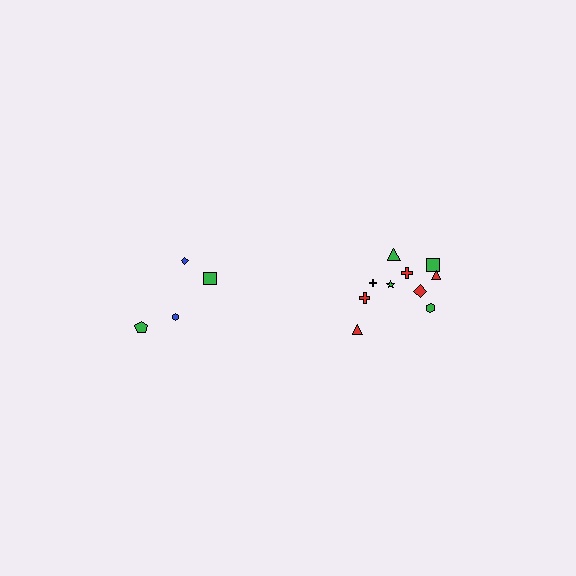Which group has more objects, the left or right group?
The right group.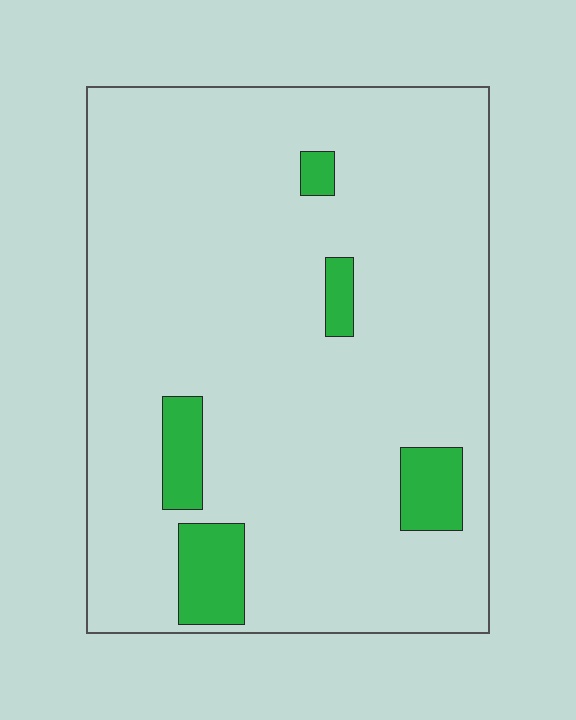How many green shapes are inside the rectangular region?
5.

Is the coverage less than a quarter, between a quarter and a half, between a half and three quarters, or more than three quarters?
Less than a quarter.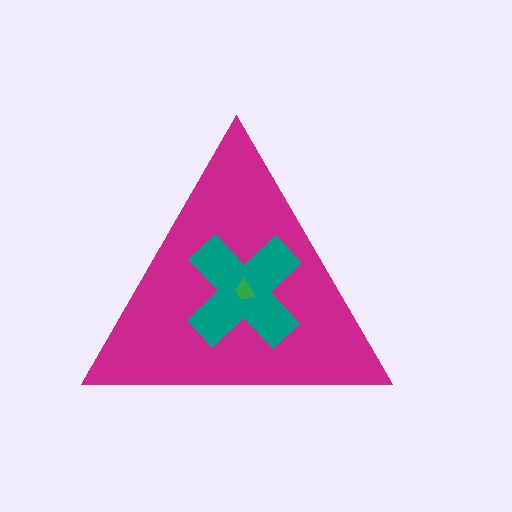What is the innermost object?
The green trapezoid.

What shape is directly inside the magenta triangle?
The teal cross.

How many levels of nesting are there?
3.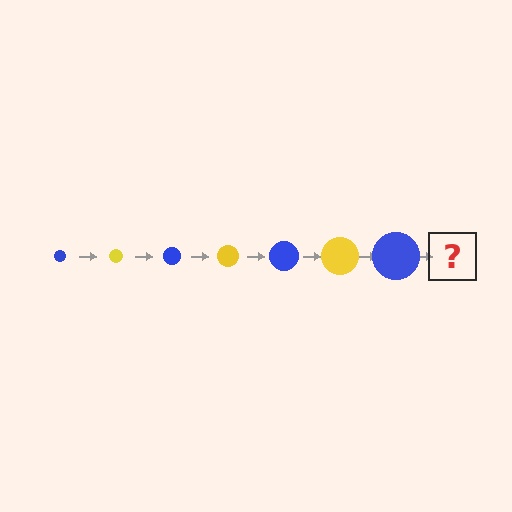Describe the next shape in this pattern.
It should be a yellow circle, larger than the previous one.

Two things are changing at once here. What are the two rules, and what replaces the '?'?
The two rules are that the circle grows larger each step and the color cycles through blue and yellow. The '?' should be a yellow circle, larger than the previous one.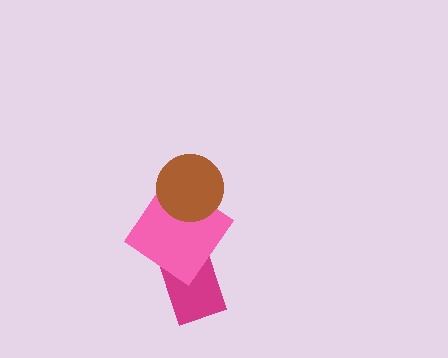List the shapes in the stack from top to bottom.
From top to bottom: the brown circle, the pink diamond, the magenta rectangle.